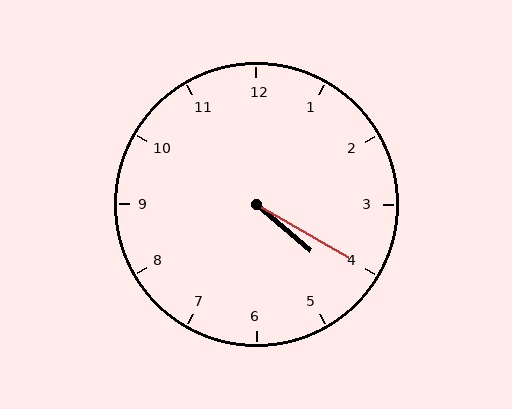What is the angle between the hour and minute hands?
Approximately 10 degrees.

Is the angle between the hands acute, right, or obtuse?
It is acute.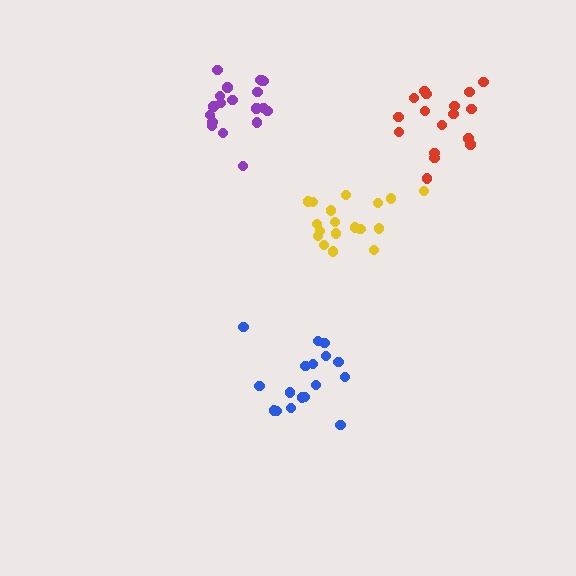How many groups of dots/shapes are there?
There are 4 groups.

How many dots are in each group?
Group 1: 17 dots, Group 2: 17 dots, Group 3: 19 dots, Group 4: 18 dots (71 total).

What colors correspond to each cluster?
The clusters are colored: red, blue, purple, yellow.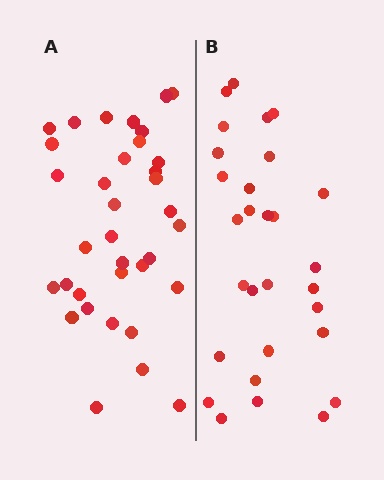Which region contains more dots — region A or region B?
Region A (the left region) has more dots.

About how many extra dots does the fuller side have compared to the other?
Region A has about 6 more dots than region B.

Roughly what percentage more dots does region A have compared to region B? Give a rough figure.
About 20% more.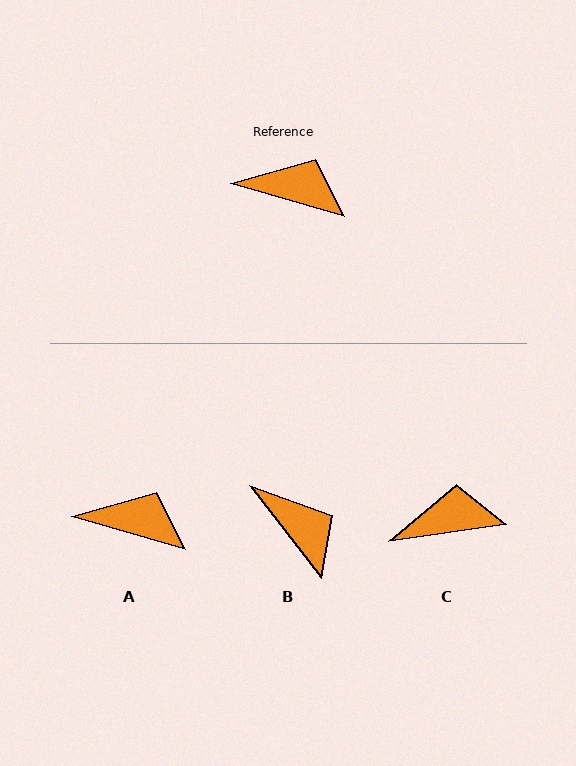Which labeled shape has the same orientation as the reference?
A.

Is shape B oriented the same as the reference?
No, it is off by about 36 degrees.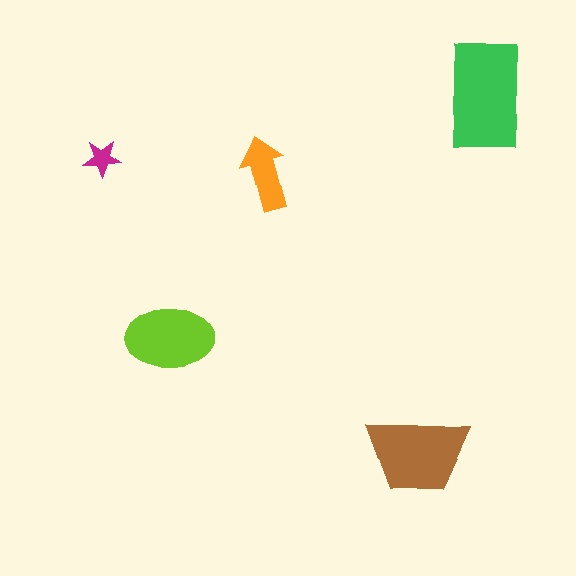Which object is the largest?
The green rectangle.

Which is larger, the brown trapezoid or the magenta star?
The brown trapezoid.